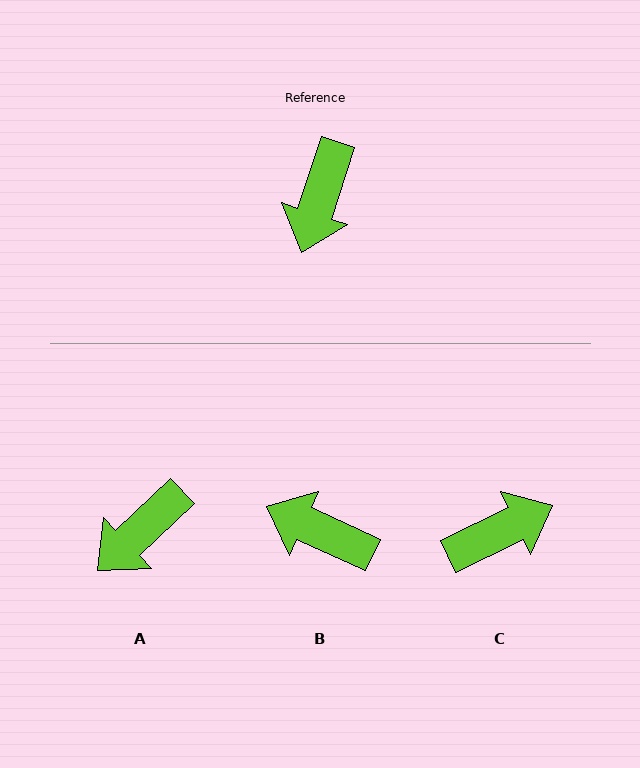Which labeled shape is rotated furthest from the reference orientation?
C, about 134 degrees away.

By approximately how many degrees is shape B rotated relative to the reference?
Approximately 96 degrees clockwise.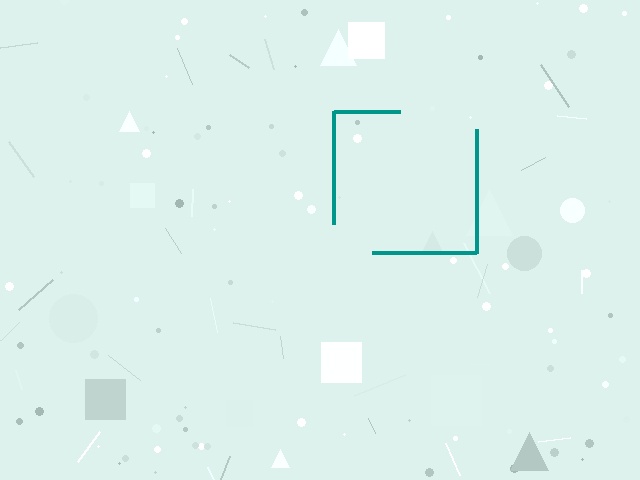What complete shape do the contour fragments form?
The contour fragments form a square.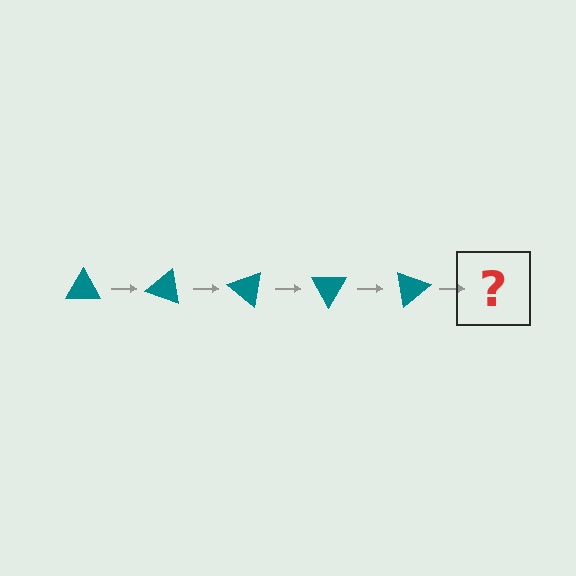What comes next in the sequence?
The next element should be a teal triangle rotated 100 degrees.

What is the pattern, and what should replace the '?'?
The pattern is that the triangle rotates 20 degrees each step. The '?' should be a teal triangle rotated 100 degrees.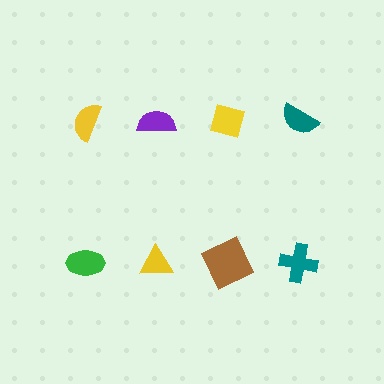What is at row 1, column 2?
A purple semicircle.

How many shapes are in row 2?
4 shapes.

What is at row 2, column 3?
A brown square.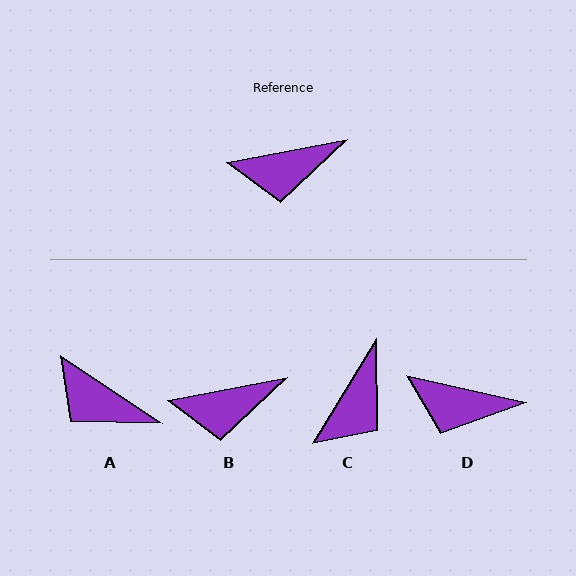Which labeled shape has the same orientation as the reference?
B.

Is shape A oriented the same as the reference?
No, it is off by about 45 degrees.